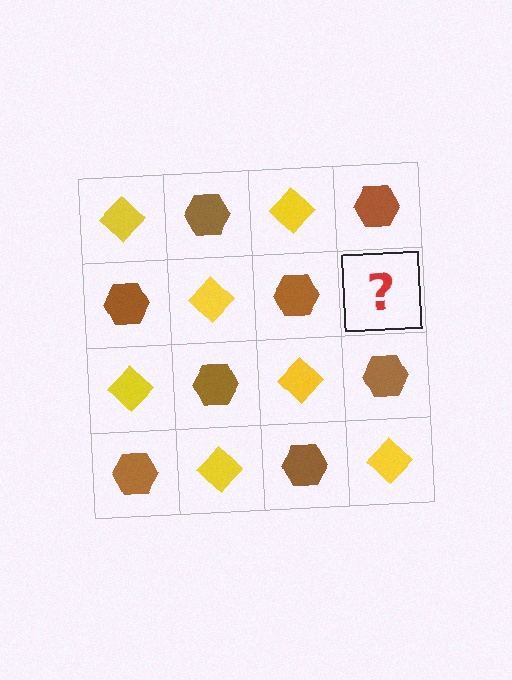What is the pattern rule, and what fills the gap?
The rule is that it alternates yellow diamond and brown hexagon in a checkerboard pattern. The gap should be filled with a yellow diamond.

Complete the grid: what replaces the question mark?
The question mark should be replaced with a yellow diamond.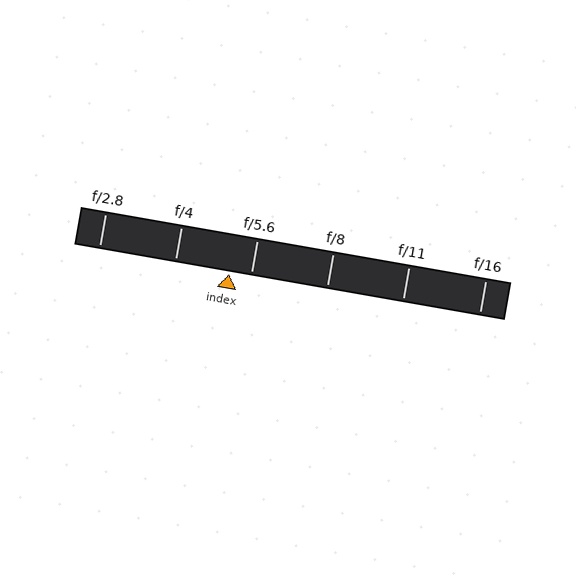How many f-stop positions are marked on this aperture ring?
There are 6 f-stop positions marked.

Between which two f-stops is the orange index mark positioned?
The index mark is between f/4 and f/5.6.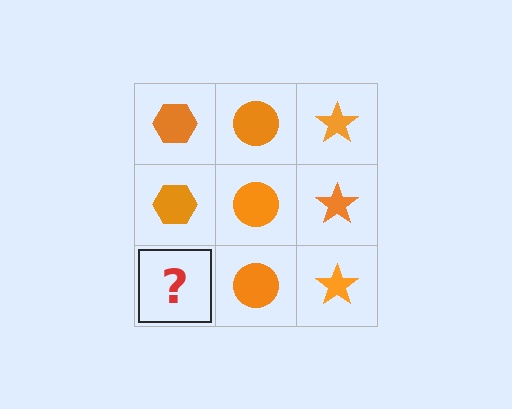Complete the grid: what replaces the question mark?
The question mark should be replaced with an orange hexagon.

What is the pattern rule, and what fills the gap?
The rule is that each column has a consistent shape. The gap should be filled with an orange hexagon.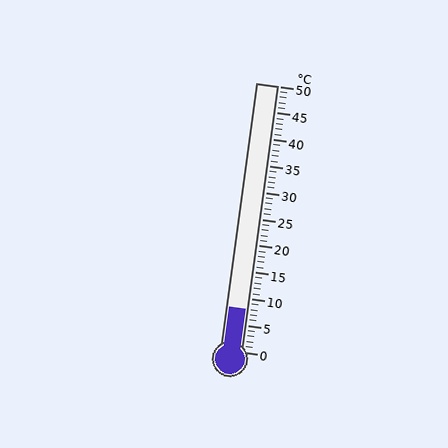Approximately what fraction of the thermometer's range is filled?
The thermometer is filled to approximately 15% of its range.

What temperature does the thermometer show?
The thermometer shows approximately 8°C.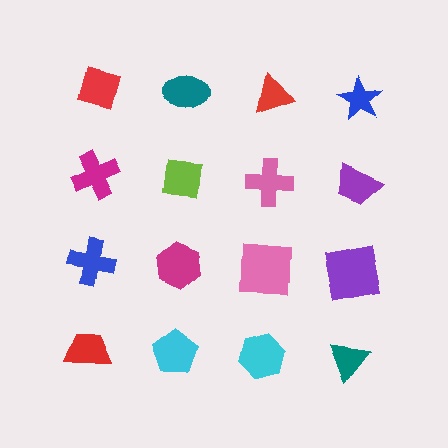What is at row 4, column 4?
A teal triangle.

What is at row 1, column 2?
A teal ellipse.